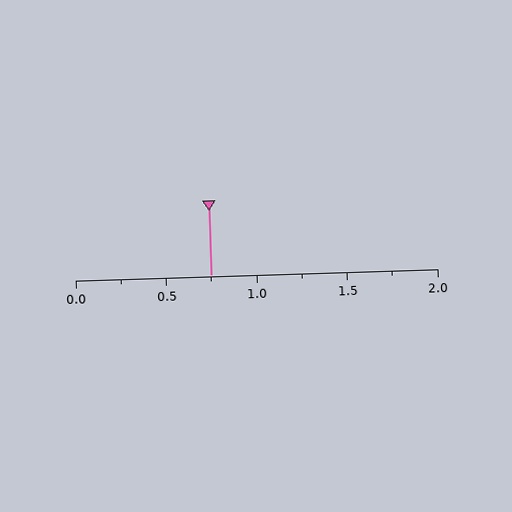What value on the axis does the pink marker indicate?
The marker indicates approximately 0.75.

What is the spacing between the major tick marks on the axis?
The major ticks are spaced 0.5 apart.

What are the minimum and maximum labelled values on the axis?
The axis runs from 0.0 to 2.0.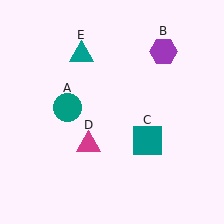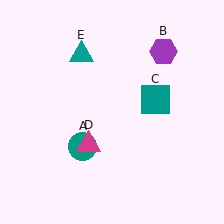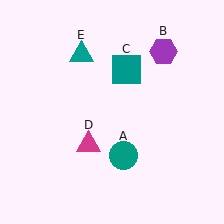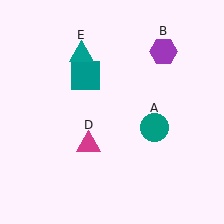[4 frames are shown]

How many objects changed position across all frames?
2 objects changed position: teal circle (object A), teal square (object C).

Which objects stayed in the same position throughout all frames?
Purple hexagon (object B) and magenta triangle (object D) and teal triangle (object E) remained stationary.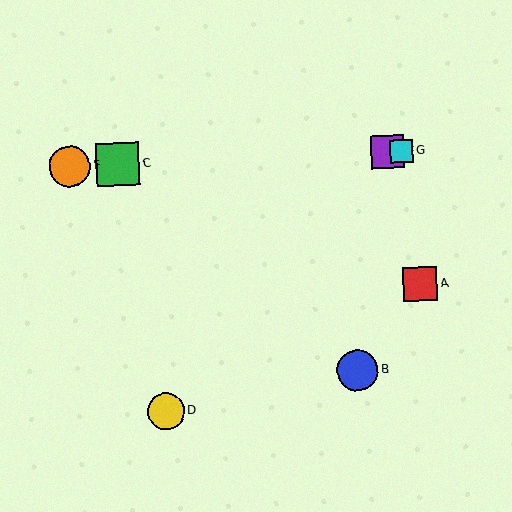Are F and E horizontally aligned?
Yes, both are at y≈167.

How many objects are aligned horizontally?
4 objects (C, E, F, G) are aligned horizontally.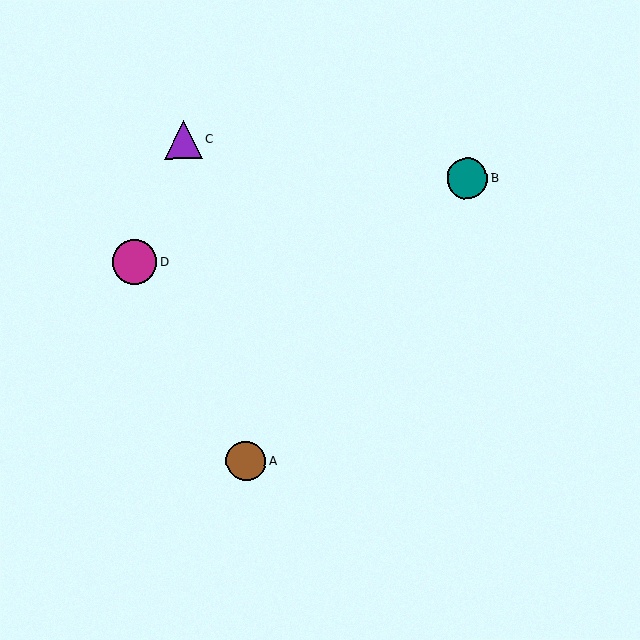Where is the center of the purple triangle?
The center of the purple triangle is at (184, 140).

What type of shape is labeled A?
Shape A is a brown circle.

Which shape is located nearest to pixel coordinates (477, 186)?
The teal circle (labeled B) at (467, 179) is nearest to that location.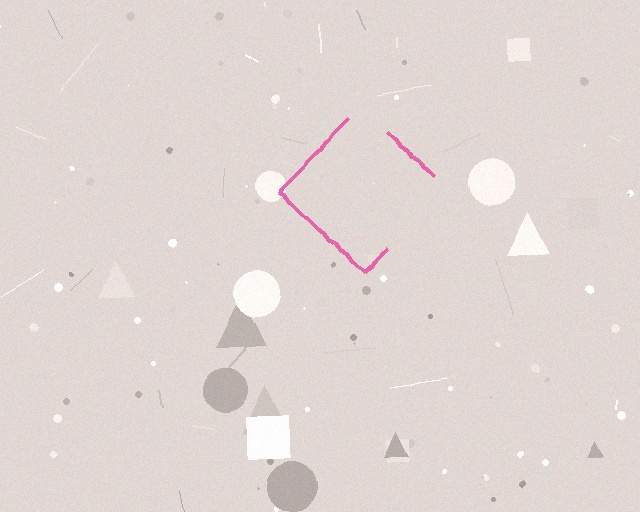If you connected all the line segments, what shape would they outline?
They would outline a diamond.